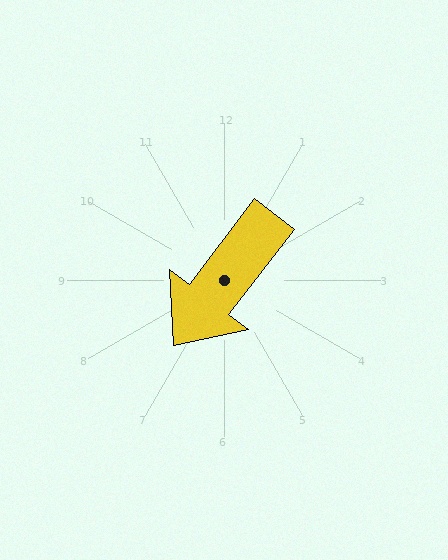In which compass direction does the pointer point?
Southwest.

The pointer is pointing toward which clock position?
Roughly 7 o'clock.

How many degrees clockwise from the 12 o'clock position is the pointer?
Approximately 217 degrees.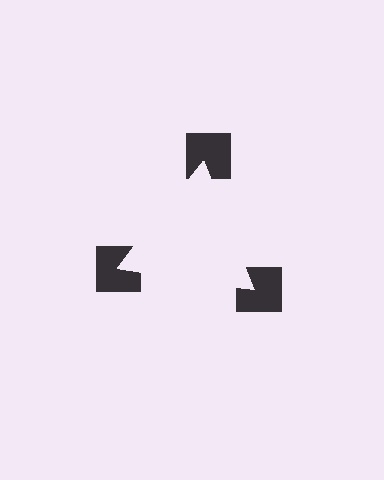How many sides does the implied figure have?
3 sides.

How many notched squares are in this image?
There are 3 — one at each vertex of the illusory triangle.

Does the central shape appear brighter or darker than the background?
It typically appears slightly brighter than the background, even though no actual brightness change is drawn.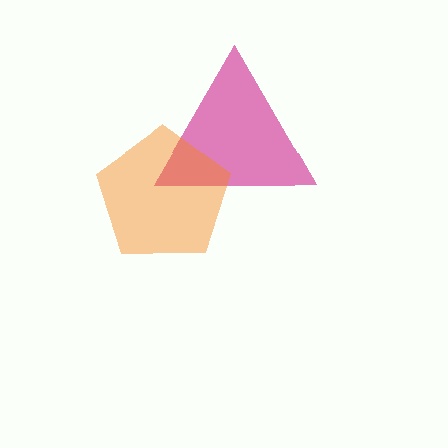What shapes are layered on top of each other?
The layered shapes are: a magenta triangle, an orange pentagon.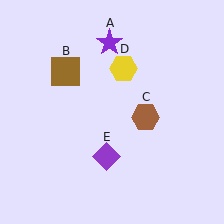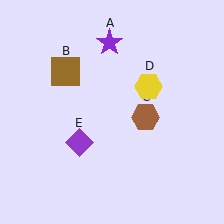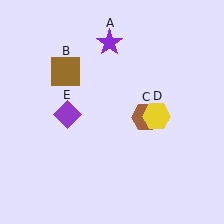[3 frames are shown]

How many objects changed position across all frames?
2 objects changed position: yellow hexagon (object D), purple diamond (object E).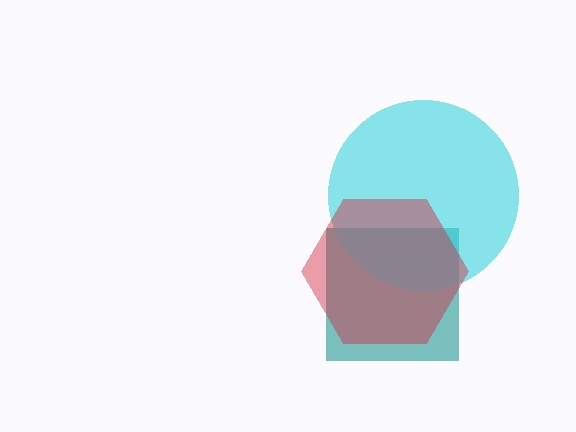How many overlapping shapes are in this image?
There are 3 overlapping shapes in the image.